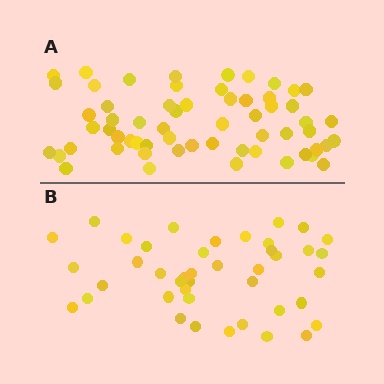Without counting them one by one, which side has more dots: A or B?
Region A (the top region) has more dots.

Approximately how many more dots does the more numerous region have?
Region A has approximately 20 more dots than region B.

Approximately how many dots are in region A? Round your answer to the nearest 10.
About 60 dots.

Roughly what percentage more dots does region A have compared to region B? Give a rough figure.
About 45% more.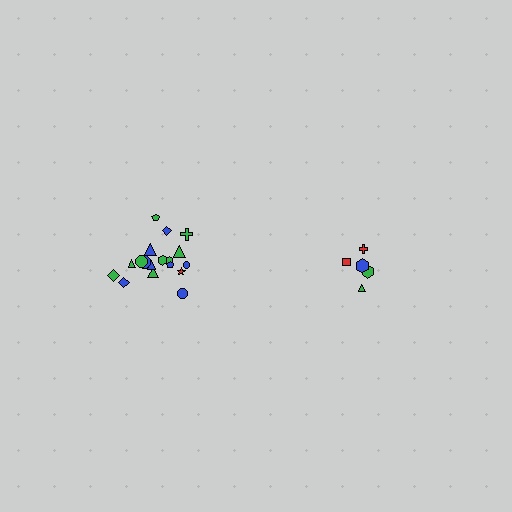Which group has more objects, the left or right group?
The left group.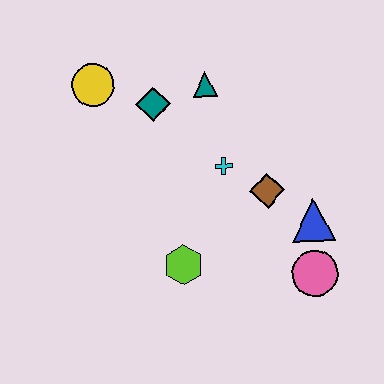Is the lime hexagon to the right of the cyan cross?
No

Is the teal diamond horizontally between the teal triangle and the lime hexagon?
No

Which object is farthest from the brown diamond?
The yellow circle is farthest from the brown diamond.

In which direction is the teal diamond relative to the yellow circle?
The teal diamond is to the right of the yellow circle.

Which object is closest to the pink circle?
The blue triangle is closest to the pink circle.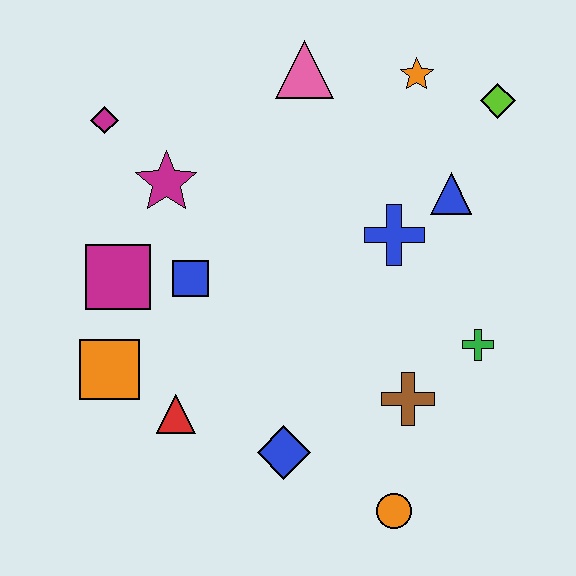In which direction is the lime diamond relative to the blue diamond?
The lime diamond is above the blue diamond.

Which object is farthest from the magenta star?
The orange circle is farthest from the magenta star.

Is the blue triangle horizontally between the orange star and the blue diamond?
No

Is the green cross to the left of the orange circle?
No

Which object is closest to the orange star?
The lime diamond is closest to the orange star.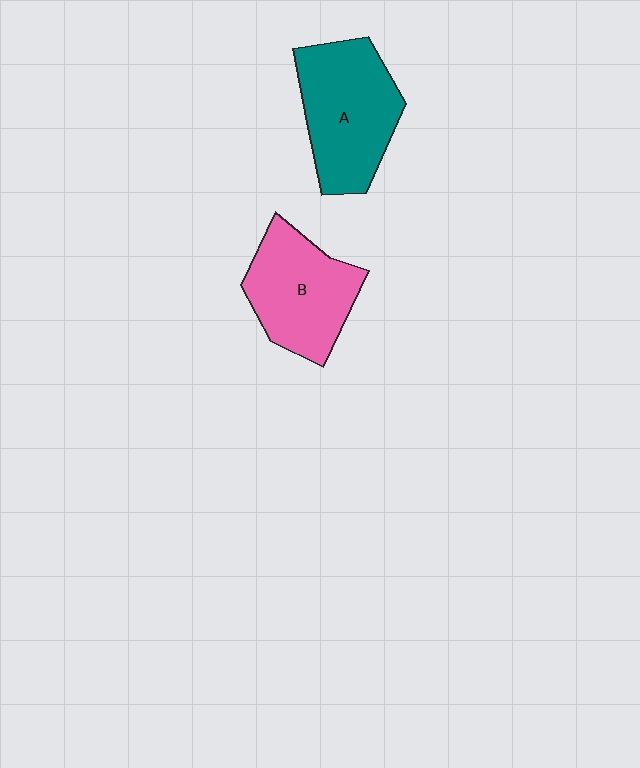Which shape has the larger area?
Shape A (teal).